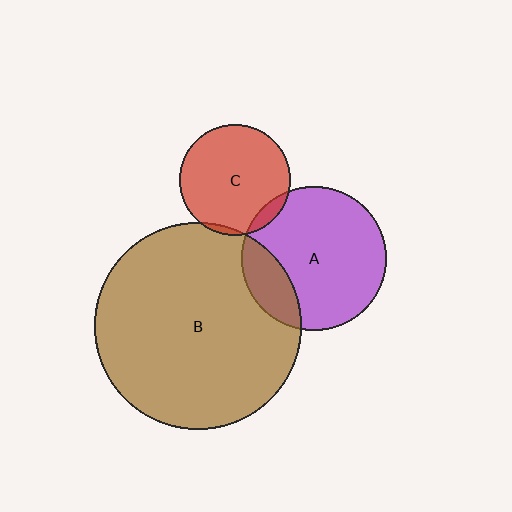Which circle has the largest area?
Circle B (brown).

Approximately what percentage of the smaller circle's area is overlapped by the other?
Approximately 5%.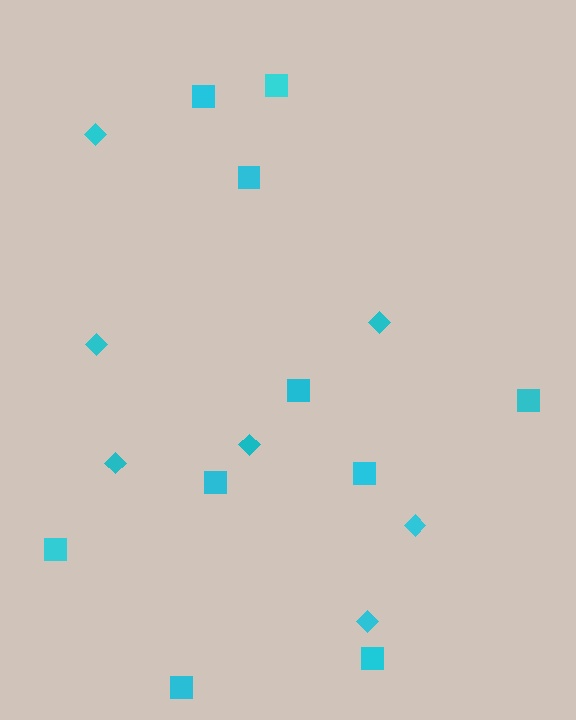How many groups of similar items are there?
There are 2 groups: one group of squares (10) and one group of diamonds (7).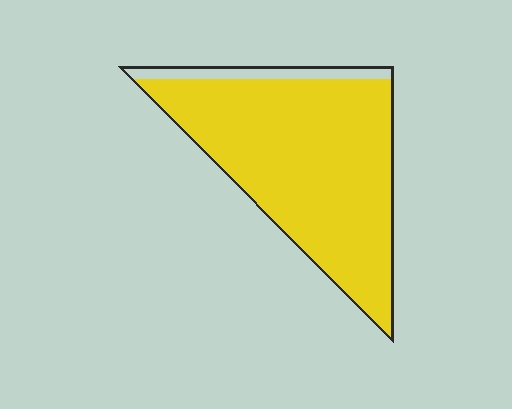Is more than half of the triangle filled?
Yes.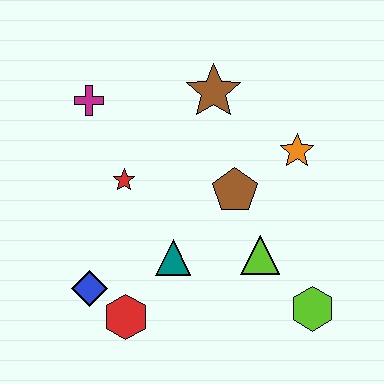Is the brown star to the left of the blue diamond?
No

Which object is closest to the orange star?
The brown pentagon is closest to the orange star.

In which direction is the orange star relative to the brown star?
The orange star is to the right of the brown star.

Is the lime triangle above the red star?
No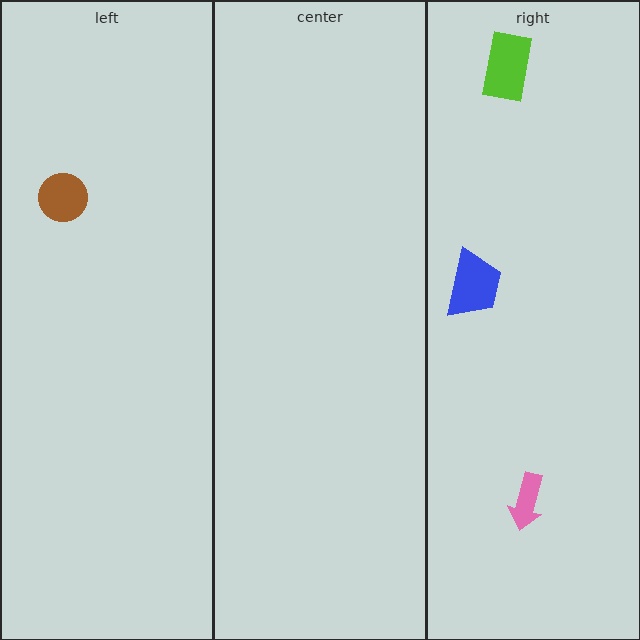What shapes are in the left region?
The brown circle.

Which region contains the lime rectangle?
The right region.